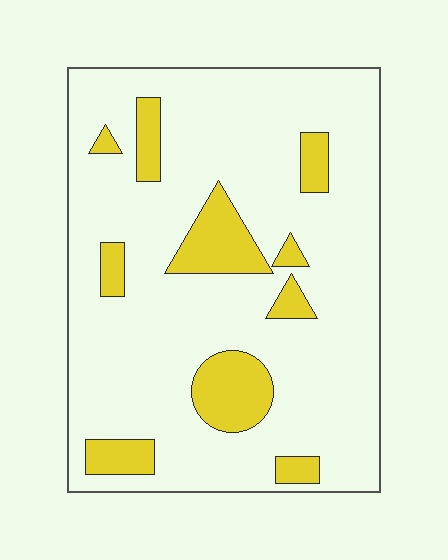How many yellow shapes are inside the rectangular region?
10.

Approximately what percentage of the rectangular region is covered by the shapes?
Approximately 15%.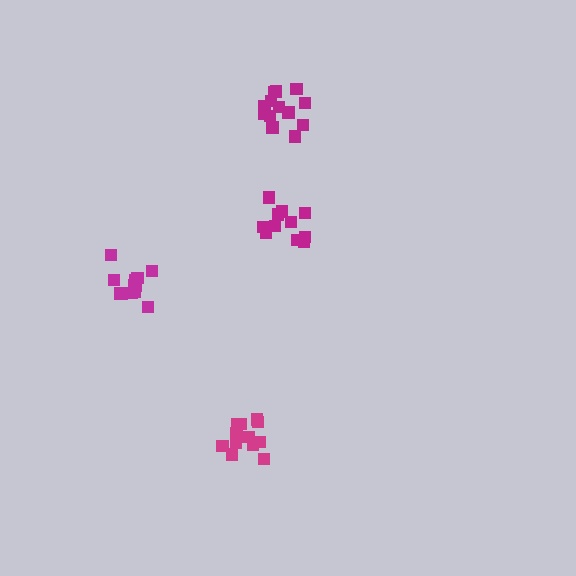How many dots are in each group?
Group 1: 12 dots, Group 2: 11 dots, Group 3: 12 dots, Group 4: 13 dots (48 total).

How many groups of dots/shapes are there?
There are 4 groups.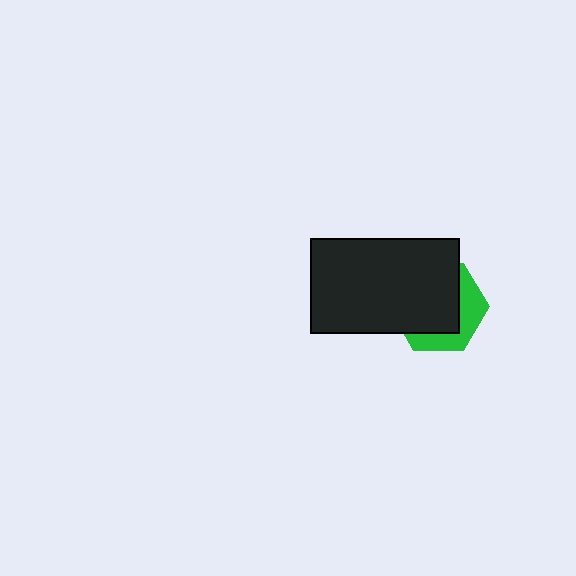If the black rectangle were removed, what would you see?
You would see the complete green hexagon.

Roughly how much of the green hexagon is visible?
A small part of it is visible (roughly 36%).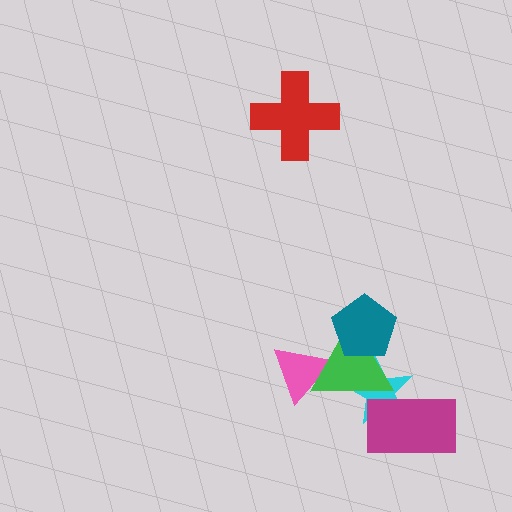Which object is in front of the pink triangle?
The green triangle is in front of the pink triangle.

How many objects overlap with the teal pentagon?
1 object overlaps with the teal pentagon.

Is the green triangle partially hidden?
Yes, it is partially covered by another shape.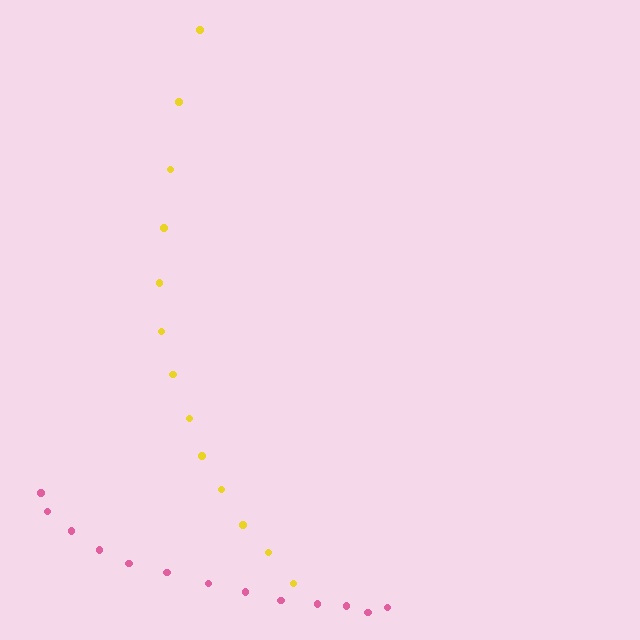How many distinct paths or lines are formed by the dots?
There are 2 distinct paths.